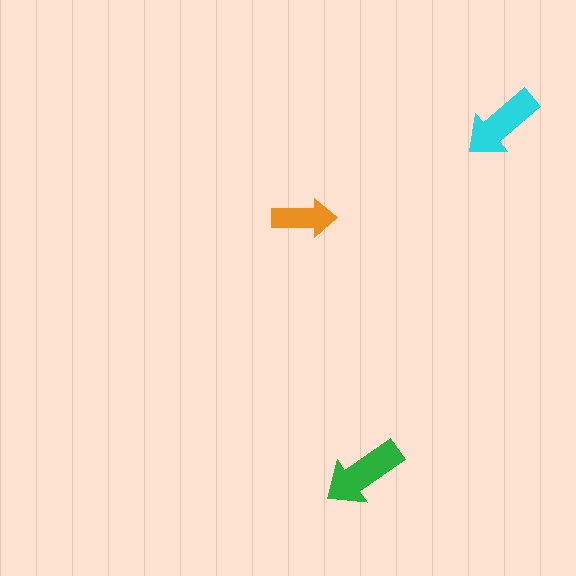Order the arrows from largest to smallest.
the green one, the cyan one, the orange one.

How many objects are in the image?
There are 3 objects in the image.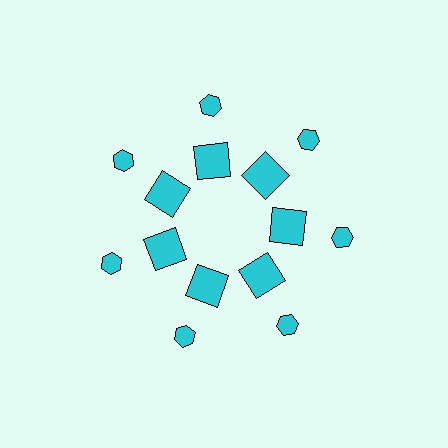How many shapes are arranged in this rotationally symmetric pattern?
There are 14 shapes, arranged in 7 groups of 2.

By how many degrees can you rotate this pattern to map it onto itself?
The pattern maps onto itself every 51 degrees of rotation.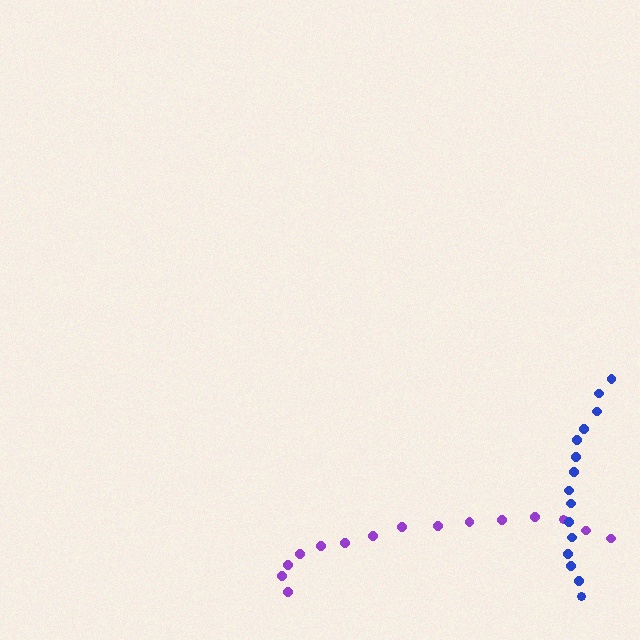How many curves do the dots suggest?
There are 2 distinct paths.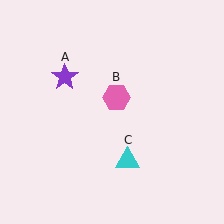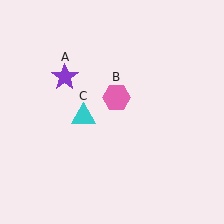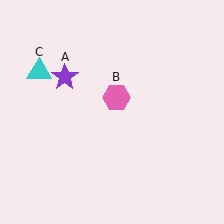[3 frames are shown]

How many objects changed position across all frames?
1 object changed position: cyan triangle (object C).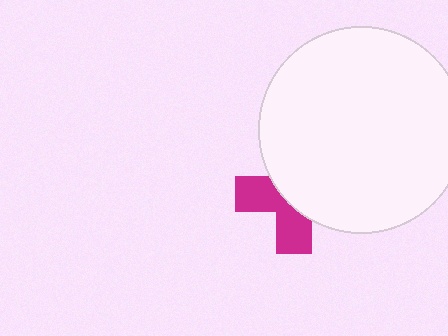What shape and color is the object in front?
The object in front is a white circle.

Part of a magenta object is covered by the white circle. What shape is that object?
It is a cross.